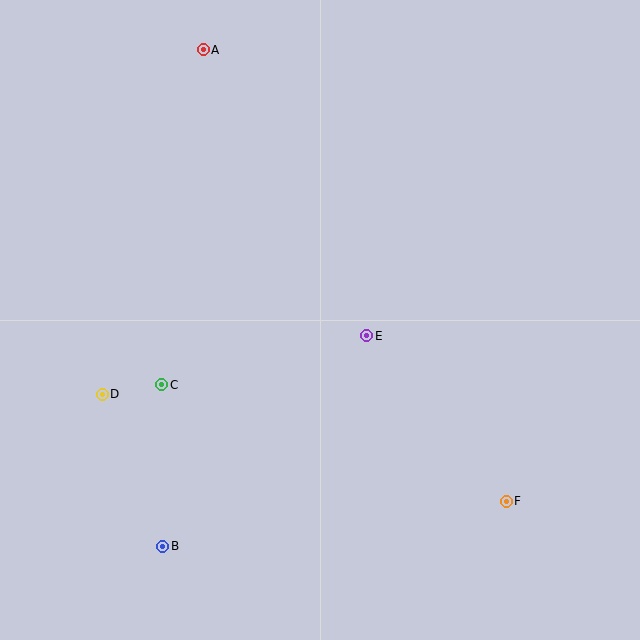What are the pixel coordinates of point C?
Point C is at (162, 385).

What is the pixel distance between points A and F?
The distance between A and F is 543 pixels.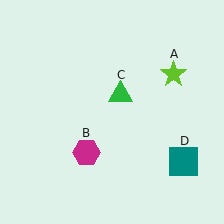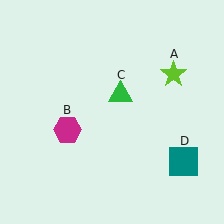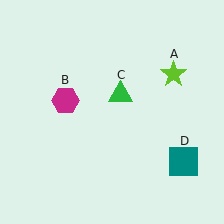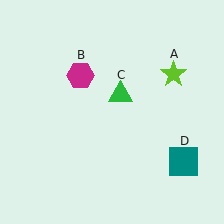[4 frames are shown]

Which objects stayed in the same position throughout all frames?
Lime star (object A) and green triangle (object C) and teal square (object D) remained stationary.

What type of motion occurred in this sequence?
The magenta hexagon (object B) rotated clockwise around the center of the scene.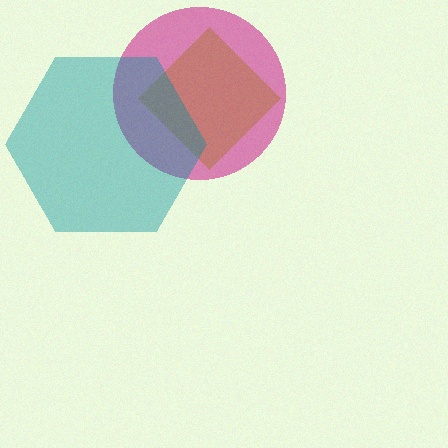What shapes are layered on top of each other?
The layered shapes are: a magenta circle, a brown diamond, a teal hexagon.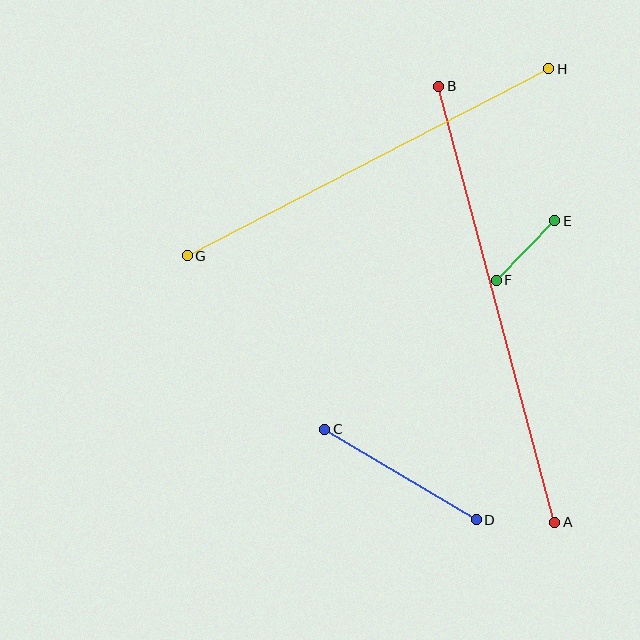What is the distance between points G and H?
The distance is approximately 407 pixels.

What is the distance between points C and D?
The distance is approximately 177 pixels.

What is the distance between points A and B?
The distance is approximately 451 pixels.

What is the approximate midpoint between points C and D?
The midpoint is at approximately (400, 474) pixels.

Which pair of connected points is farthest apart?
Points A and B are farthest apart.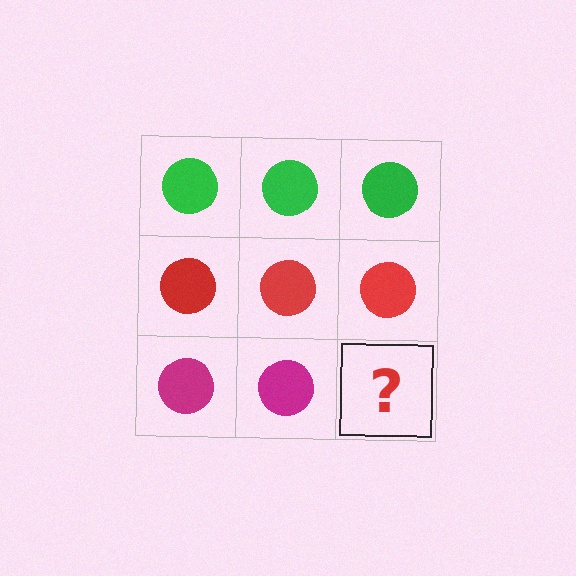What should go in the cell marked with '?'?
The missing cell should contain a magenta circle.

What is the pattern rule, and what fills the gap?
The rule is that each row has a consistent color. The gap should be filled with a magenta circle.